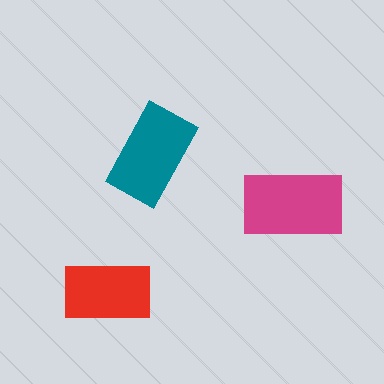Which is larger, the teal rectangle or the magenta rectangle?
The magenta one.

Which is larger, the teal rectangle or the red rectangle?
The teal one.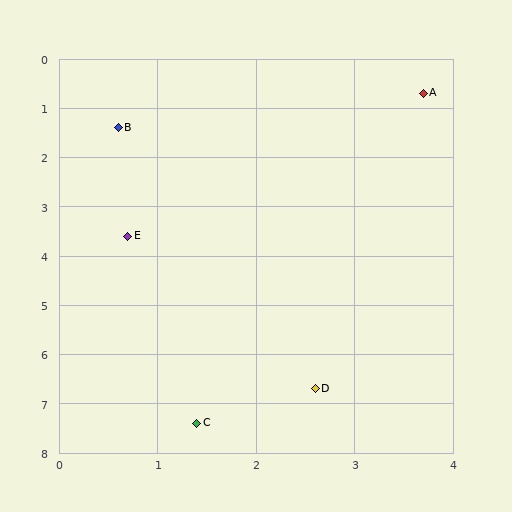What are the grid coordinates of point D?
Point D is at approximately (2.6, 6.7).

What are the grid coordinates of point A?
Point A is at approximately (3.7, 0.7).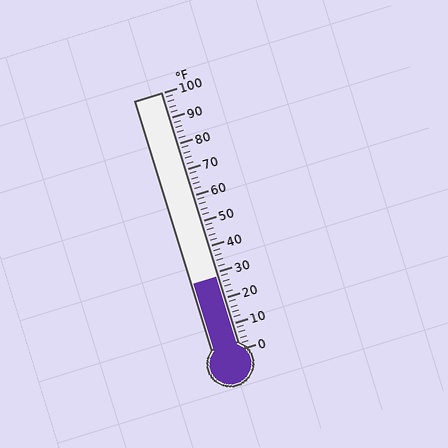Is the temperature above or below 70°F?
The temperature is below 70°F.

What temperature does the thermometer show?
The thermometer shows approximately 28°F.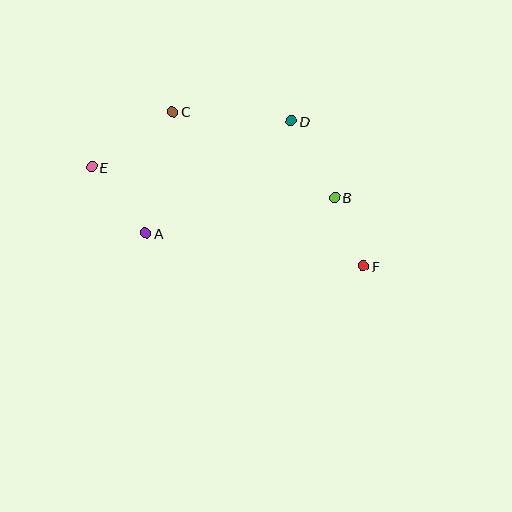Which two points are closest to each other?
Points B and F are closest to each other.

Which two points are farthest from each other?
Points E and F are farthest from each other.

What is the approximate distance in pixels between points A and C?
The distance between A and C is approximately 125 pixels.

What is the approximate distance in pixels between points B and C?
The distance between B and C is approximately 183 pixels.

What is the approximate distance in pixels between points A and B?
The distance between A and B is approximately 192 pixels.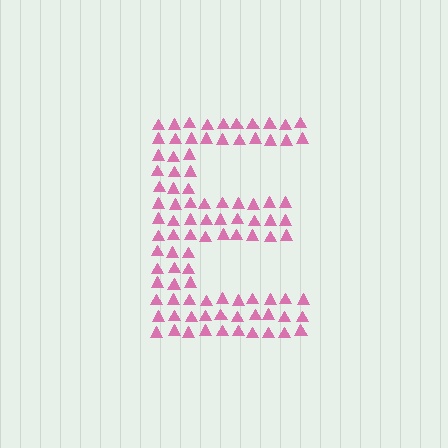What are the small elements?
The small elements are triangles.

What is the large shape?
The large shape is the letter E.